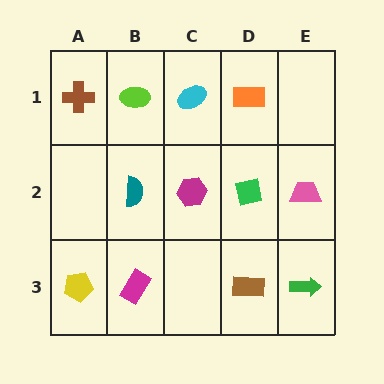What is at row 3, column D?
A brown rectangle.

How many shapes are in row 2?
4 shapes.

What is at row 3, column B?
A magenta rectangle.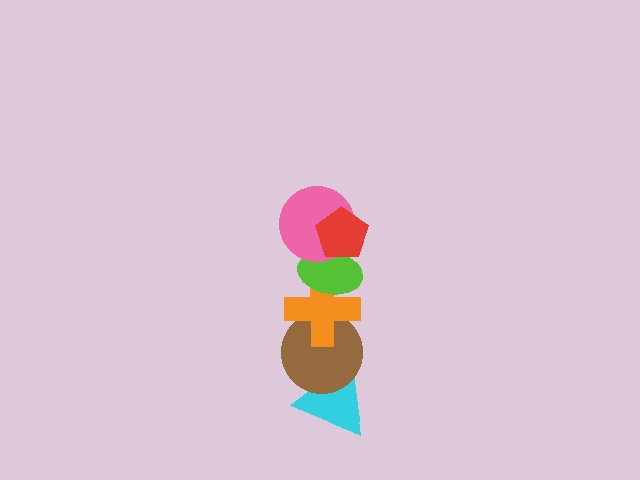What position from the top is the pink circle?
The pink circle is 2nd from the top.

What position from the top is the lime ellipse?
The lime ellipse is 3rd from the top.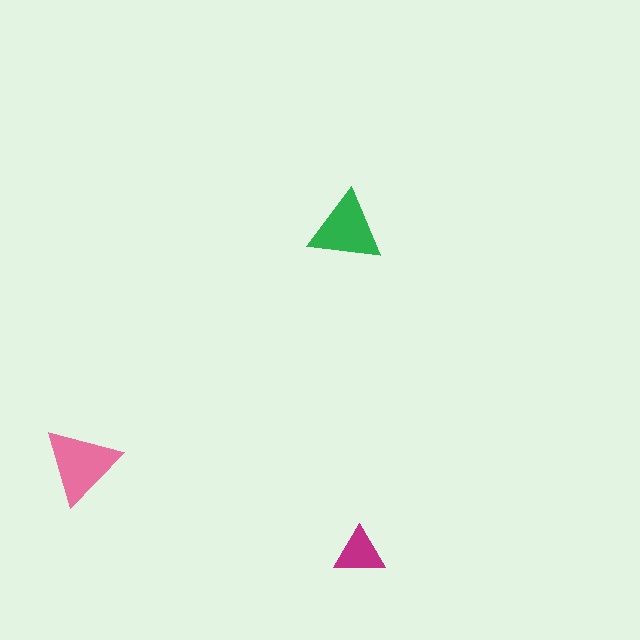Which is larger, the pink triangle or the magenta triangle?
The pink one.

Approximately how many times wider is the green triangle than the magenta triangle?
About 1.5 times wider.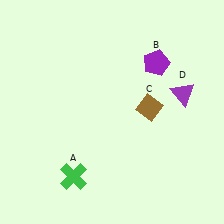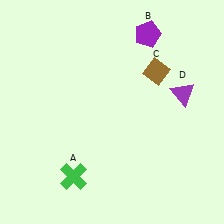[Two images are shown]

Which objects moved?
The objects that moved are: the purple pentagon (B), the brown diamond (C).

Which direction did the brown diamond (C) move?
The brown diamond (C) moved up.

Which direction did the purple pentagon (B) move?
The purple pentagon (B) moved up.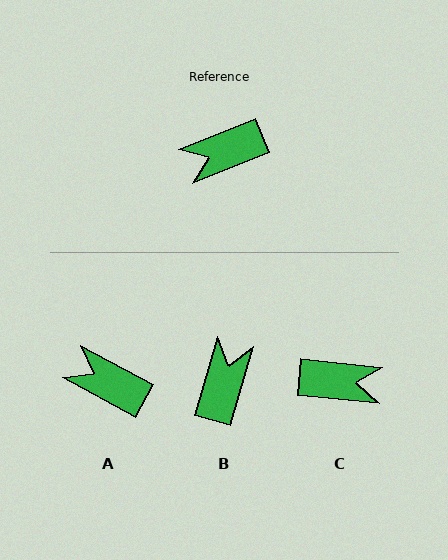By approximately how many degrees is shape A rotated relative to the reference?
Approximately 51 degrees clockwise.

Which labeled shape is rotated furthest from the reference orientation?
C, about 152 degrees away.